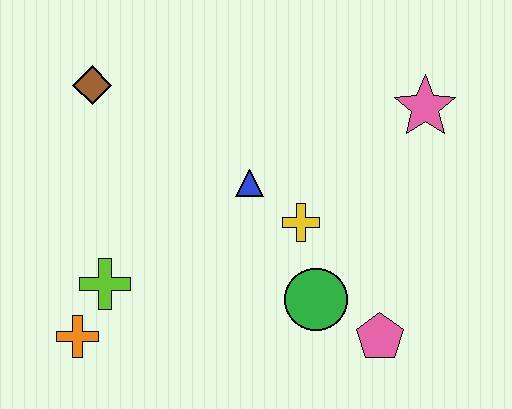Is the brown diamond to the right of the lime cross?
No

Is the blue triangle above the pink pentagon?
Yes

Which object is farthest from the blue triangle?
The orange cross is farthest from the blue triangle.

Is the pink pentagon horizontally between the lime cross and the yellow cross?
No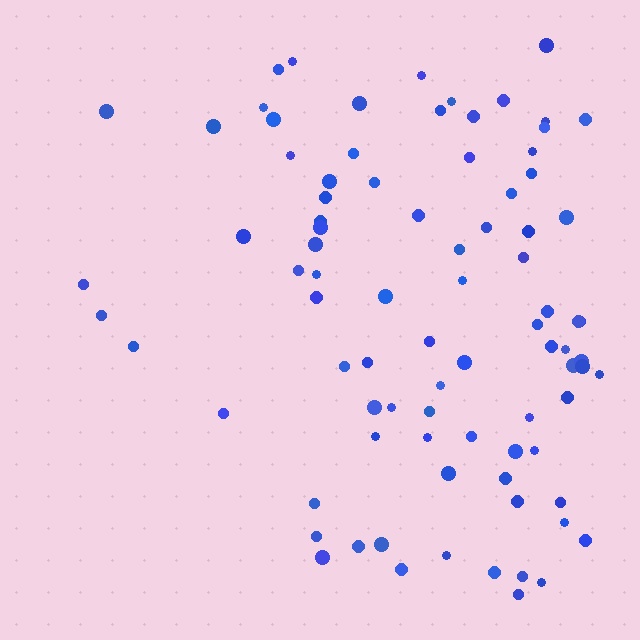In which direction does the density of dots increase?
From left to right, with the right side densest.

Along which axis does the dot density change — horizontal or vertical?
Horizontal.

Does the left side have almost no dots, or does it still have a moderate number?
Still a moderate number, just noticeably fewer than the right.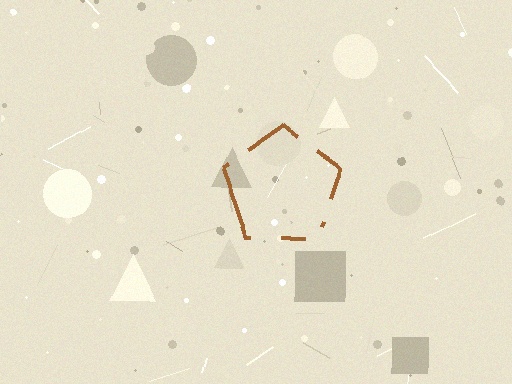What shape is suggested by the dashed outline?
The dashed outline suggests a pentagon.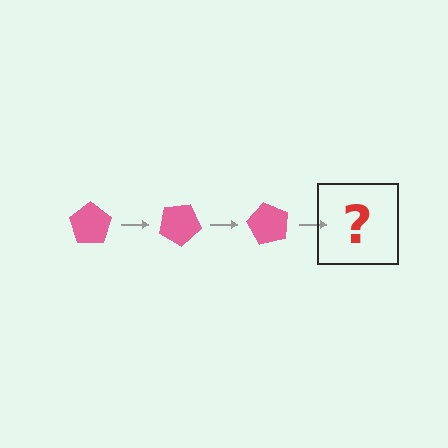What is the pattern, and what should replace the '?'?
The pattern is that the pentagon rotates 30 degrees each step. The '?' should be a pink pentagon rotated 90 degrees.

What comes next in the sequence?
The next element should be a pink pentagon rotated 90 degrees.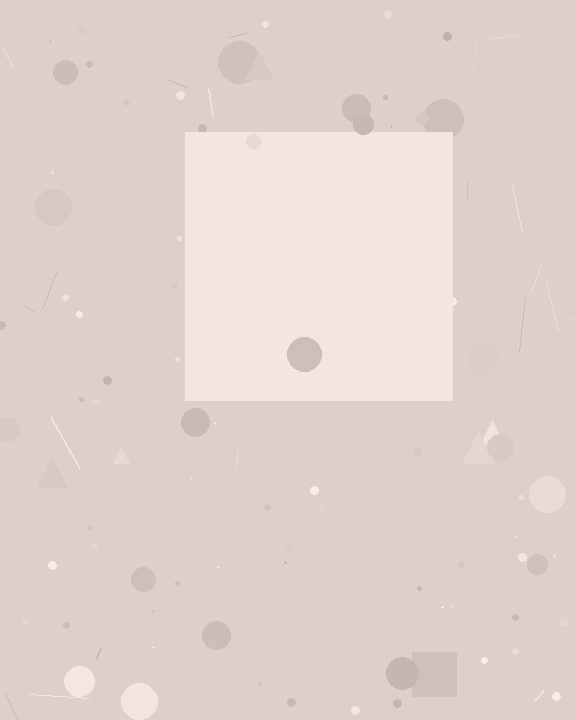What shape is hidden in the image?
A square is hidden in the image.